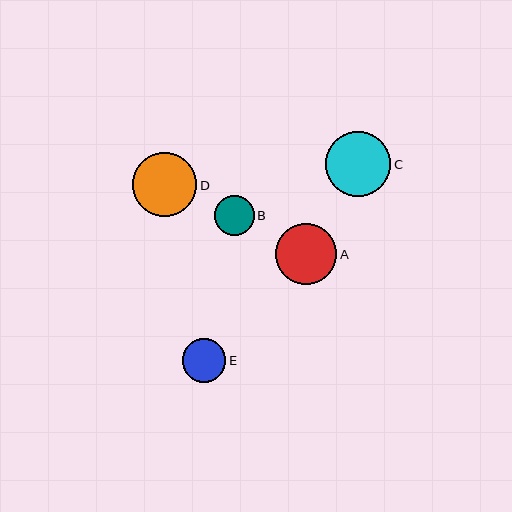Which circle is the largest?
Circle C is the largest with a size of approximately 65 pixels.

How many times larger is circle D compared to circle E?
Circle D is approximately 1.5 times the size of circle E.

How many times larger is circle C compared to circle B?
Circle C is approximately 1.6 times the size of circle B.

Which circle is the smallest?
Circle B is the smallest with a size of approximately 40 pixels.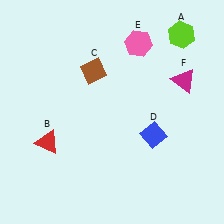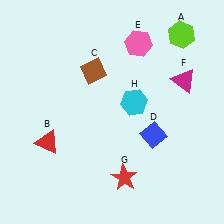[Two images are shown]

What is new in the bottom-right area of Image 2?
A red star (G) was added in the bottom-right area of Image 2.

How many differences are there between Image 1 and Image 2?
There are 2 differences between the two images.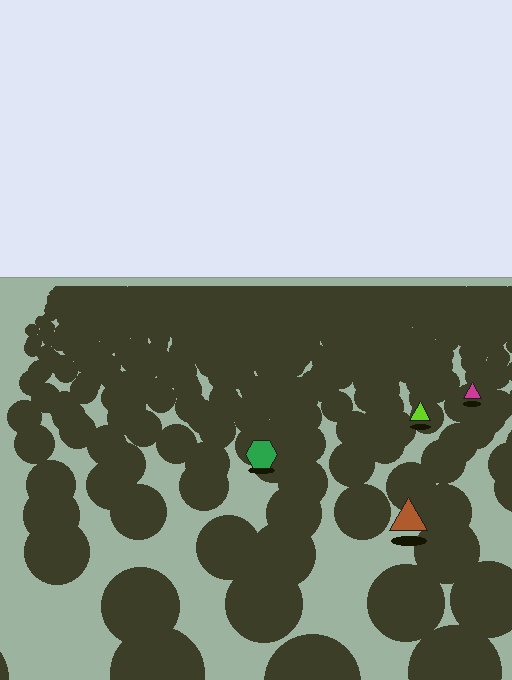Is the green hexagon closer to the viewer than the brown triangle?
No. The brown triangle is closer — you can tell from the texture gradient: the ground texture is coarser near it.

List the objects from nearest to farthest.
From nearest to farthest: the brown triangle, the green hexagon, the lime triangle, the magenta triangle.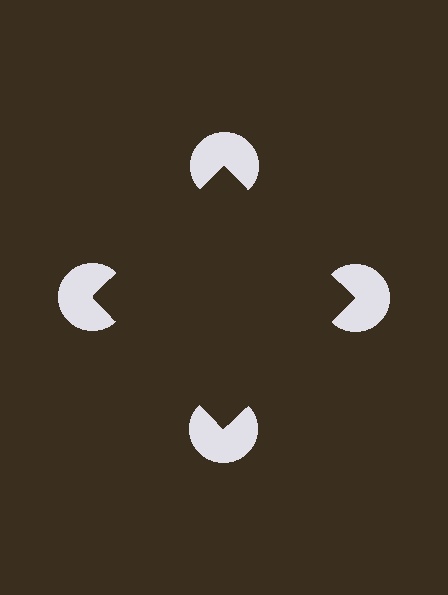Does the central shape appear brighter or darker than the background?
It typically appears slightly darker than the background, even though no actual brightness change is drawn.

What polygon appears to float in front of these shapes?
An illusory square — its edges are inferred from the aligned wedge cuts in the pac-man discs, not physically drawn.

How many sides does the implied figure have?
4 sides.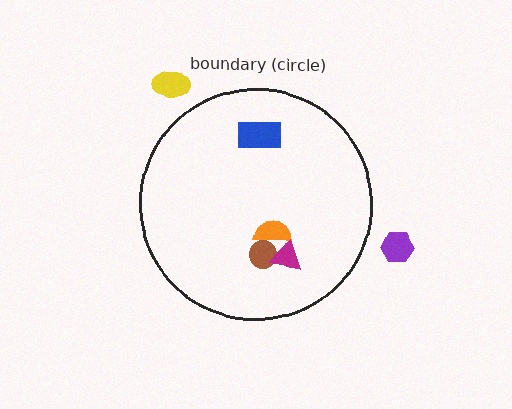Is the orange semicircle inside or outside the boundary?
Inside.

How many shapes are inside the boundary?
4 inside, 2 outside.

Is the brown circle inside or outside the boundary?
Inside.